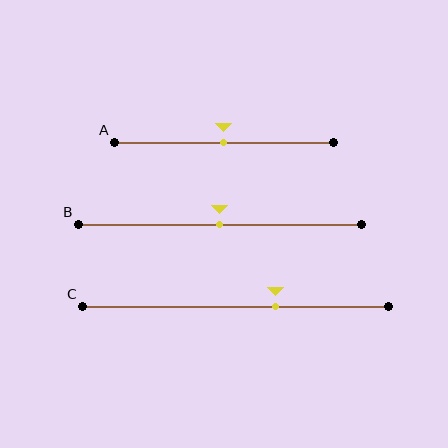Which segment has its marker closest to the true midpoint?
Segment A has its marker closest to the true midpoint.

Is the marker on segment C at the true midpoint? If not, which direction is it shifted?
No, the marker on segment C is shifted to the right by about 13% of the segment length.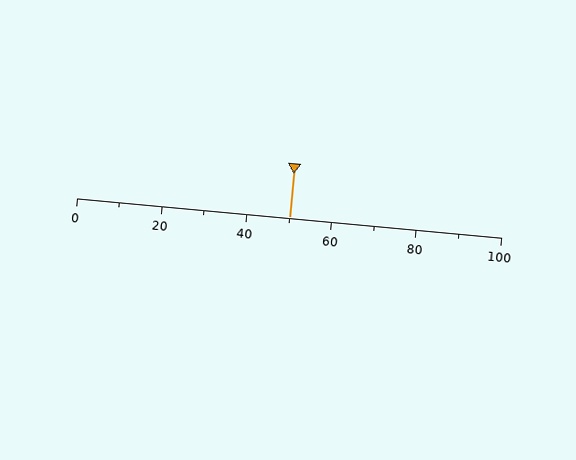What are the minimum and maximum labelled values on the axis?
The axis runs from 0 to 100.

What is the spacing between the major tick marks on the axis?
The major ticks are spaced 20 apart.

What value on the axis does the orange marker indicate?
The marker indicates approximately 50.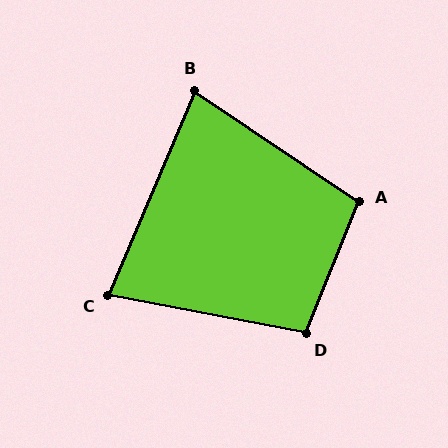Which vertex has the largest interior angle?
A, at approximately 102 degrees.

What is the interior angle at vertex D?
Approximately 101 degrees (obtuse).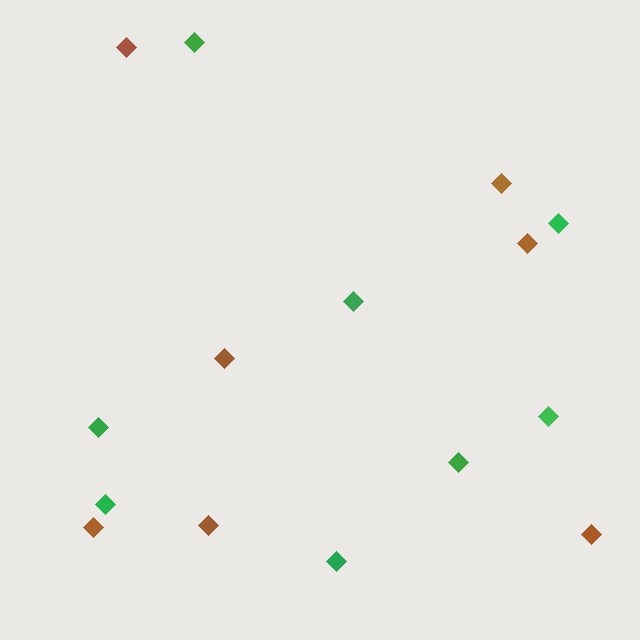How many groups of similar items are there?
There are 2 groups: one group of brown diamonds (7) and one group of green diamonds (8).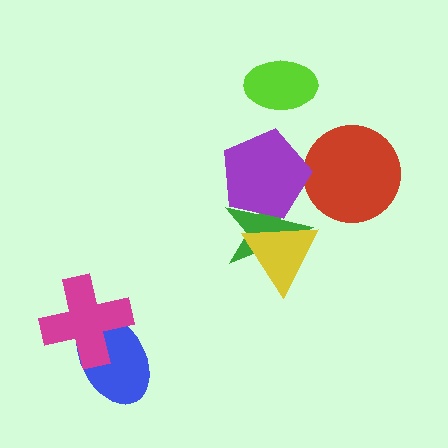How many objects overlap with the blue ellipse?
1 object overlaps with the blue ellipse.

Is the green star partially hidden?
Yes, it is partially covered by another shape.